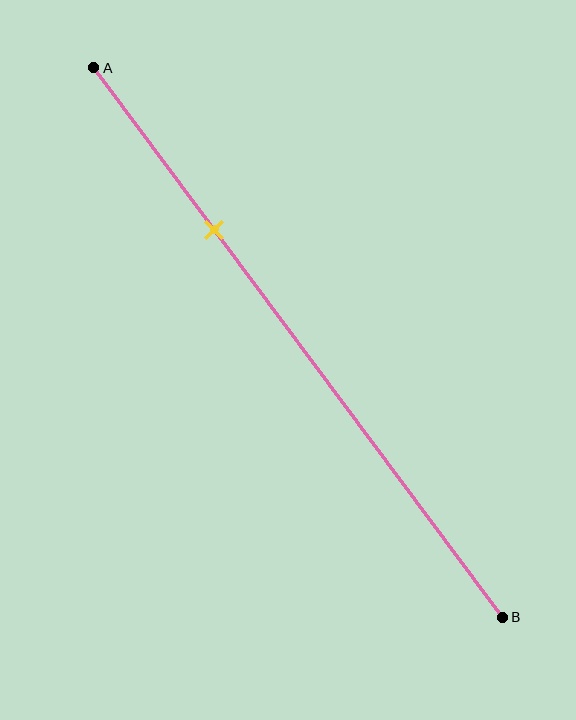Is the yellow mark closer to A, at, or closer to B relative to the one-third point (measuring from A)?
The yellow mark is closer to point A than the one-third point of segment AB.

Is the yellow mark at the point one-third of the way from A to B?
No, the mark is at about 30% from A, not at the 33% one-third point.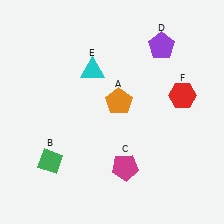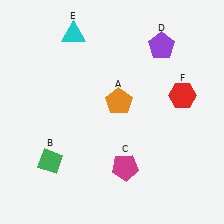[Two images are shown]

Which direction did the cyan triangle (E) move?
The cyan triangle (E) moved up.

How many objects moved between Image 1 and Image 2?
1 object moved between the two images.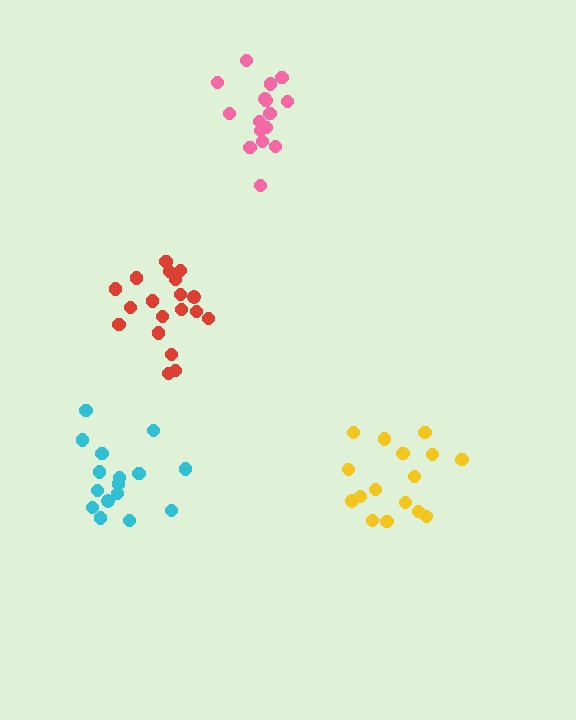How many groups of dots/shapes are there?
There are 4 groups.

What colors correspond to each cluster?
The clusters are colored: pink, cyan, yellow, red.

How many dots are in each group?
Group 1: 16 dots, Group 2: 16 dots, Group 3: 16 dots, Group 4: 19 dots (67 total).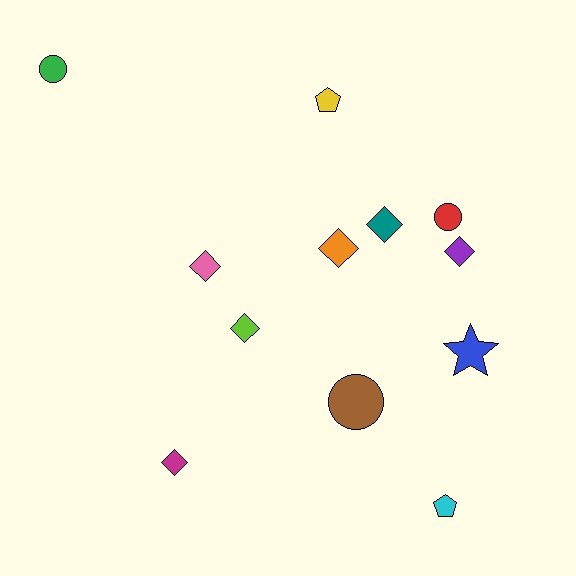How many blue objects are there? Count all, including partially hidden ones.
There is 1 blue object.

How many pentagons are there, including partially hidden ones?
There are 2 pentagons.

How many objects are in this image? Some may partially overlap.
There are 12 objects.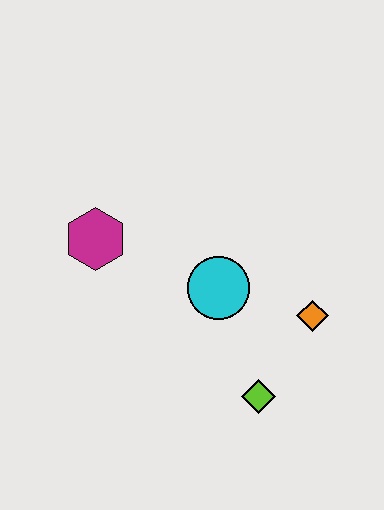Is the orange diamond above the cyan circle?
No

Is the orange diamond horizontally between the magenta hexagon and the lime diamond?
No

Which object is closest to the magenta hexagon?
The cyan circle is closest to the magenta hexagon.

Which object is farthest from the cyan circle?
The magenta hexagon is farthest from the cyan circle.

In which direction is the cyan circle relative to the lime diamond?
The cyan circle is above the lime diamond.